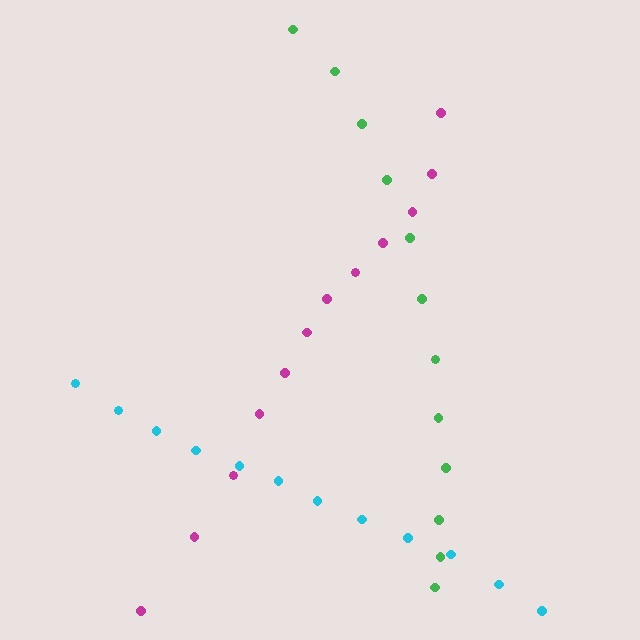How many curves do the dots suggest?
There are 3 distinct paths.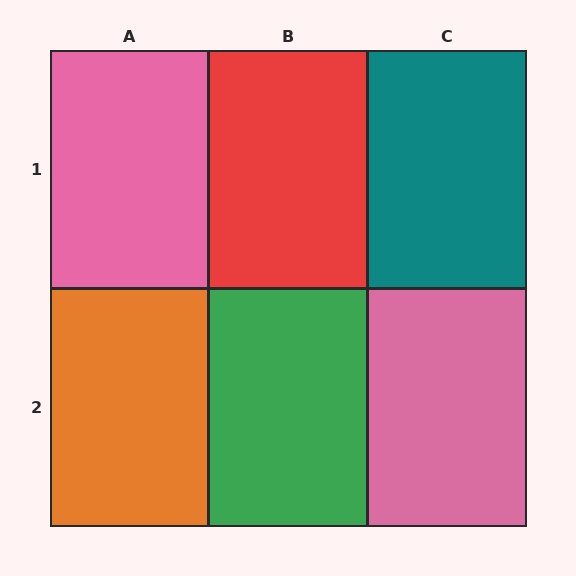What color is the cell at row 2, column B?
Green.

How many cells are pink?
2 cells are pink.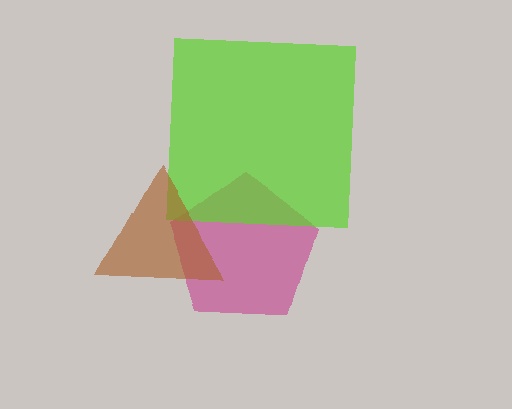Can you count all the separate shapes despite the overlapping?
Yes, there are 3 separate shapes.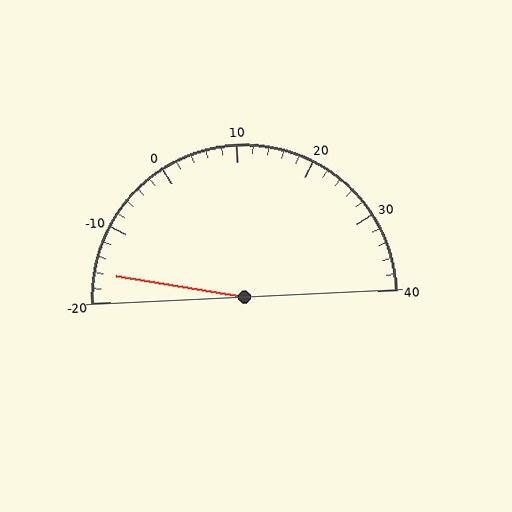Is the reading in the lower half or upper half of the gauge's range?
The reading is in the lower half of the range (-20 to 40).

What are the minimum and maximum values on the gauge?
The gauge ranges from -20 to 40.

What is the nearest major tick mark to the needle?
The nearest major tick mark is -20.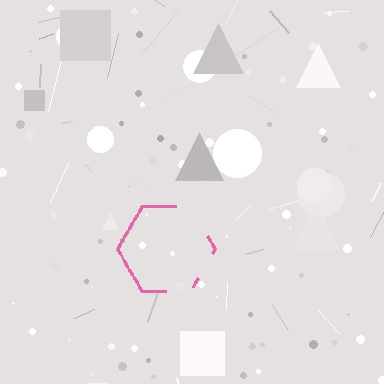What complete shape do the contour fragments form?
The contour fragments form a hexagon.